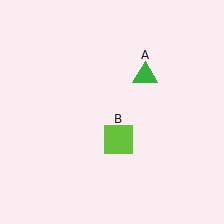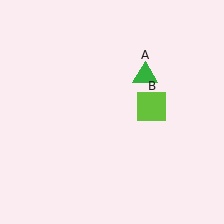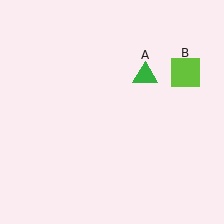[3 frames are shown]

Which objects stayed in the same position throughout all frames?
Green triangle (object A) remained stationary.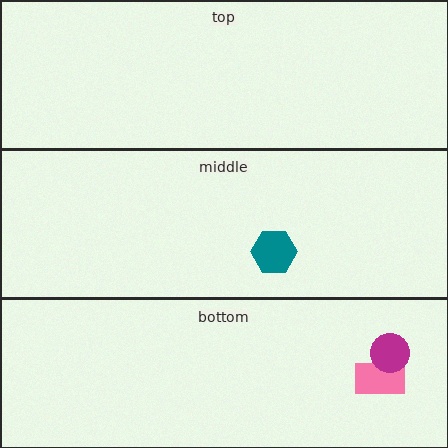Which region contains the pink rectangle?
The bottom region.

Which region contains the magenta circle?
The bottom region.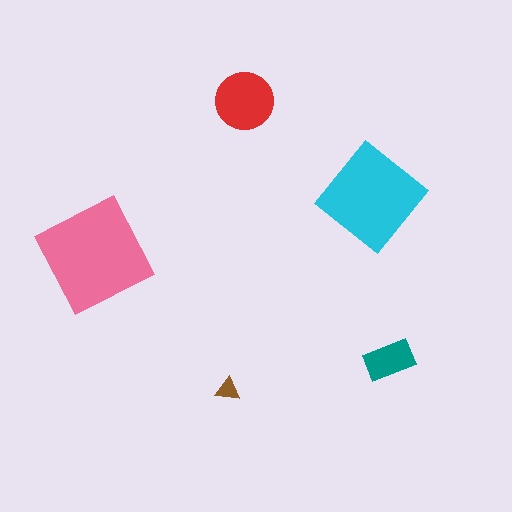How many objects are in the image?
There are 5 objects in the image.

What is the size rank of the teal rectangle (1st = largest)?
4th.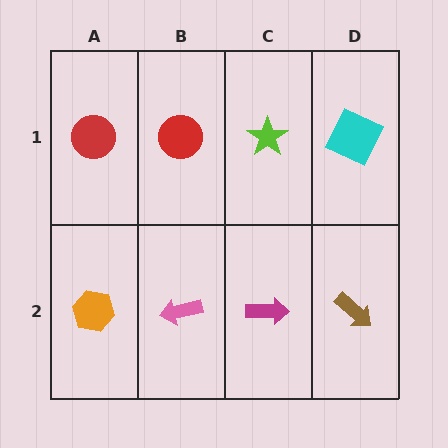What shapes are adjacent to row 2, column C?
A lime star (row 1, column C), a pink arrow (row 2, column B), a brown arrow (row 2, column D).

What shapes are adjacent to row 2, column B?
A red circle (row 1, column B), an orange hexagon (row 2, column A), a magenta arrow (row 2, column C).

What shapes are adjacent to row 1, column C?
A magenta arrow (row 2, column C), a red circle (row 1, column B), a cyan square (row 1, column D).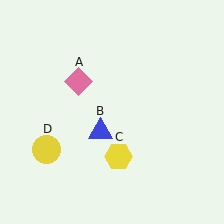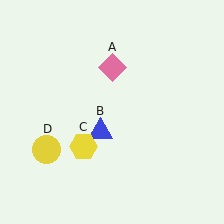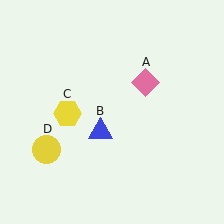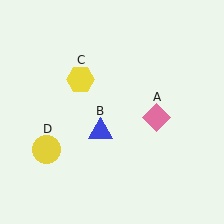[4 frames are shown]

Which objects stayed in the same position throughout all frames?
Blue triangle (object B) and yellow circle (object D) remained stationary.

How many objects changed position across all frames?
2 objects changed position: pink diamond (object A), yellow hexagon (object C).